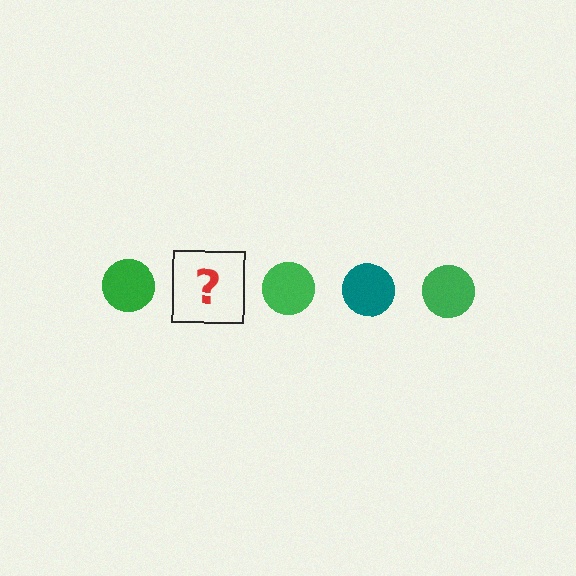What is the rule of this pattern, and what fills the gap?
The rule is that the pattern cycles through green, teal circles. The gap should be filled with a teal circle.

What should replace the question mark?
The question mark should be replaced with a teal circle.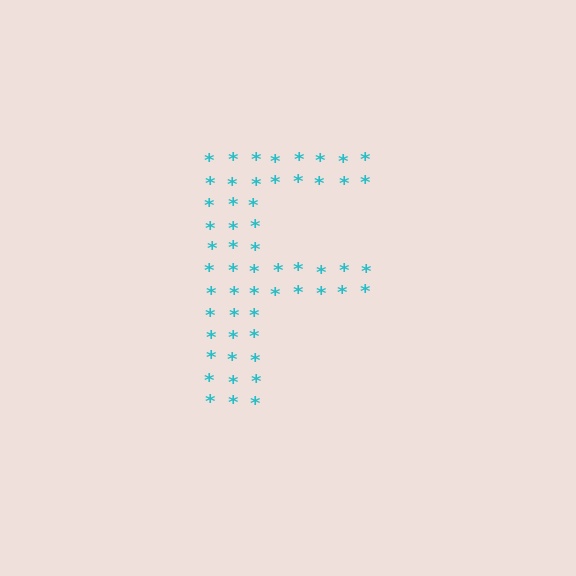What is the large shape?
The large shape is the letter F.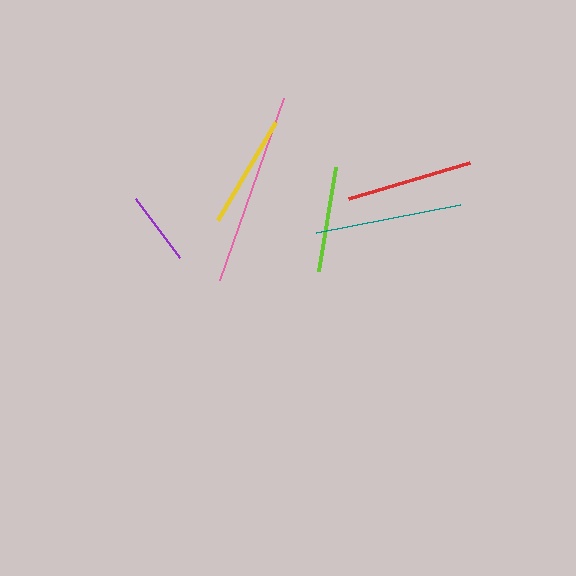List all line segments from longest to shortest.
From longest to shortest: pink, teal, red, yellow, lime, purple.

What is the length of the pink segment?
The pink segment is approximately 193 pixels long.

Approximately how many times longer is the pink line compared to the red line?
The pink line is approximately 1.5 times the length of the red line.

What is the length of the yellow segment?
The yellow segment is approximately 114 pixels long.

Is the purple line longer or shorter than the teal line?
The teal line is longer than the purple line.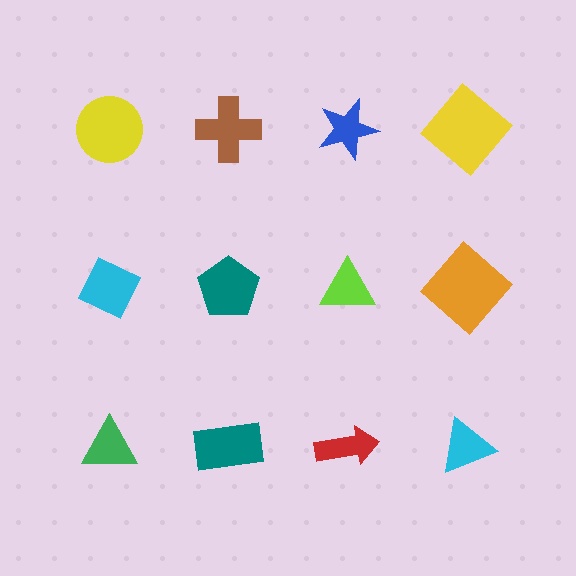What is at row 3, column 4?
A cyan triangle.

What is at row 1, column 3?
A blue star.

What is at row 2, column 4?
An orange diamond.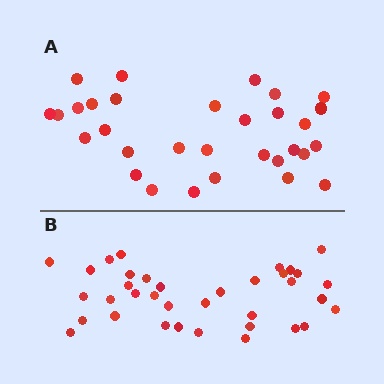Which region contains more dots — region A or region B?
Region B (the bottom region) has more dots.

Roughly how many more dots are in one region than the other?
Region B has about 5 more dots than region A.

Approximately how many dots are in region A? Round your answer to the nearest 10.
About 30 dots. (The exact count is 31, which rounds to 30.)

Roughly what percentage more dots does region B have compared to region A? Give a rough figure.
About 15% more.